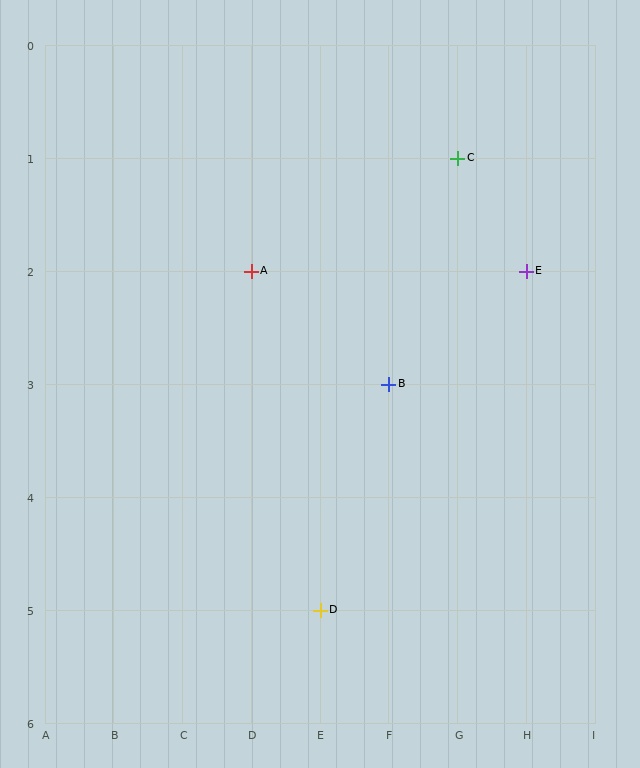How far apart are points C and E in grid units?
Points C and E are 1 column and 1 row apart (about 1.4 grid units diagonally).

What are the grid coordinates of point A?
Point A is at grid coordinates (D, 2).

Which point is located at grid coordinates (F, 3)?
Point B is at (F, 3).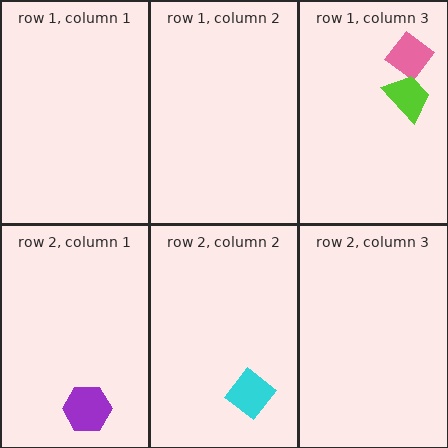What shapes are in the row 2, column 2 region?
The cyan diamond.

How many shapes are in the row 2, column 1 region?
1.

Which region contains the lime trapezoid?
The row 1, column 3 region.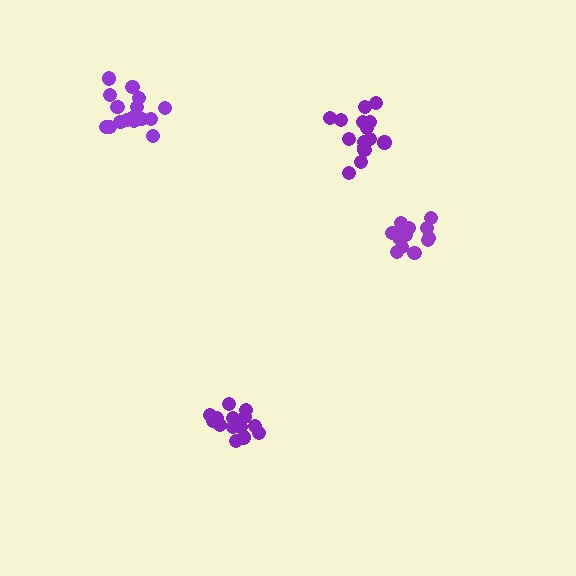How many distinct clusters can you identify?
There are 4 distinct clusters.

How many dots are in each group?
Group 1: 15 dots, Group 2: 13 dots, Group 3: 15 dots, Group 4: 16 dots (59 total).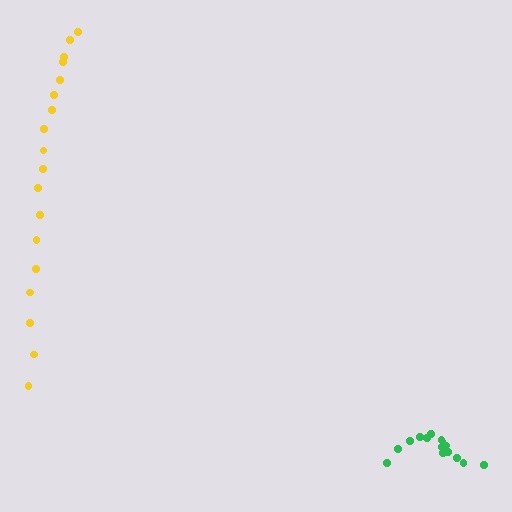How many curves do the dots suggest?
There are 2 distinct paths.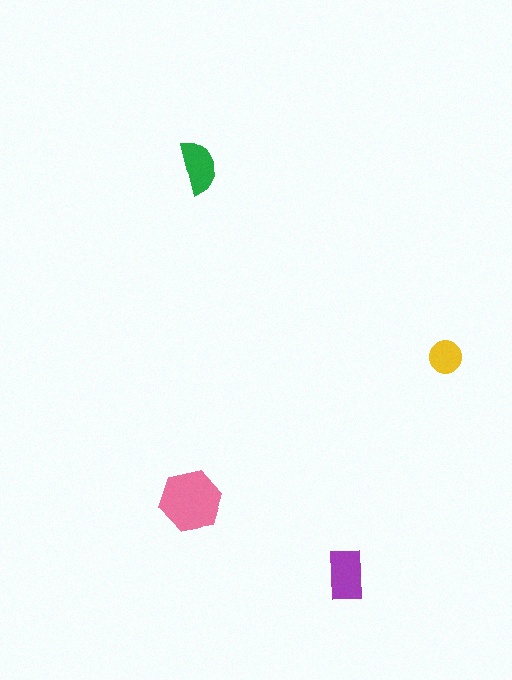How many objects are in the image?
There are 4 objects in the image.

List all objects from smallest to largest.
The yellow circle, the green semicircle, the purple rectangle, the pink hexagon.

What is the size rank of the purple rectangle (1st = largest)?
2nd.